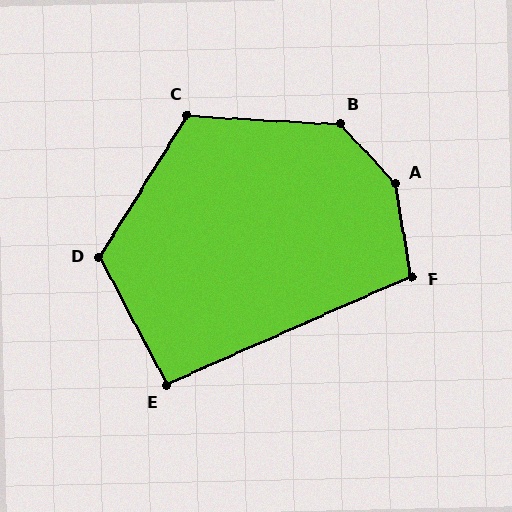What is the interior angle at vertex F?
Approximately 104 degrees (obtuse).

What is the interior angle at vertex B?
Approximately 136 degrees (obtuse).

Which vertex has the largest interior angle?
A, at approximately 147 degrees.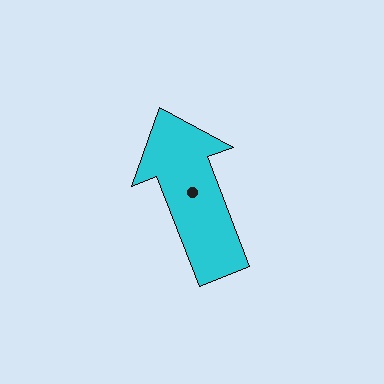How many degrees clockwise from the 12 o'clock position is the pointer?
Approximately 339 degrees.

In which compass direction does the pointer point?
North.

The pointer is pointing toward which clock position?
Roughly 11 o'clock.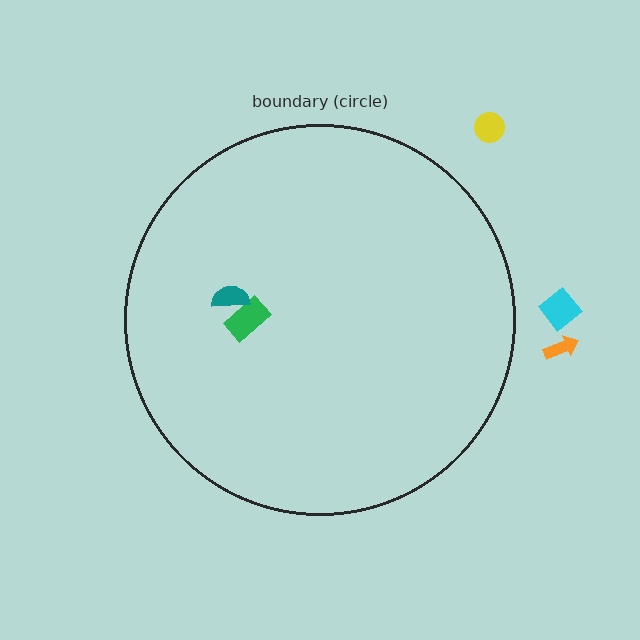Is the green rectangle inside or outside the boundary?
Inside.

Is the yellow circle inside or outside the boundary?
Outside.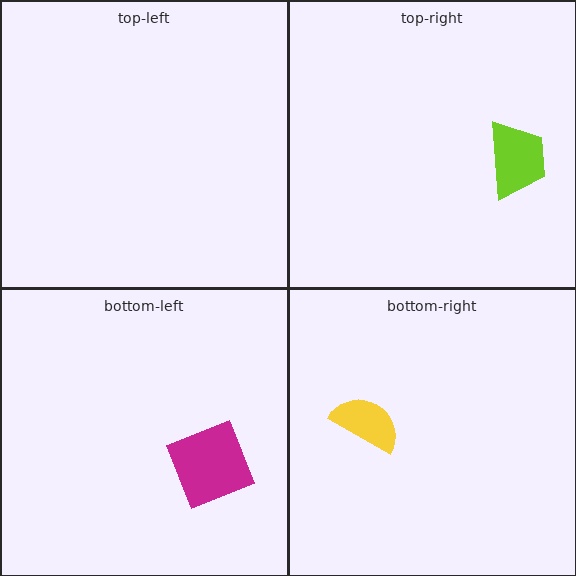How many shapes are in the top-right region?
1.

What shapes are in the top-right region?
The lime trapezoid.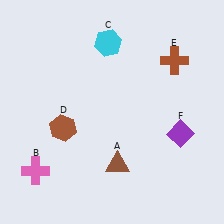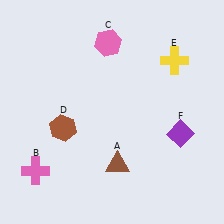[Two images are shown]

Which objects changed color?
C changed from cyan to pink. E changed from brown to yellow.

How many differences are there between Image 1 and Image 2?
There are 2 differences between the two images.